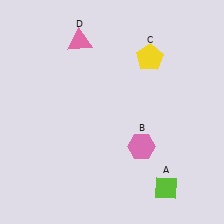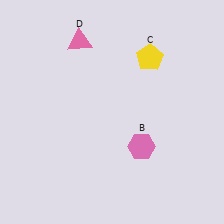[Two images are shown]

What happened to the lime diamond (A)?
The lime diamond (A) was removed in Image 2. It was in the bottom-right area of Image 1.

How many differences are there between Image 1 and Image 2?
There is 1 difference between the two images.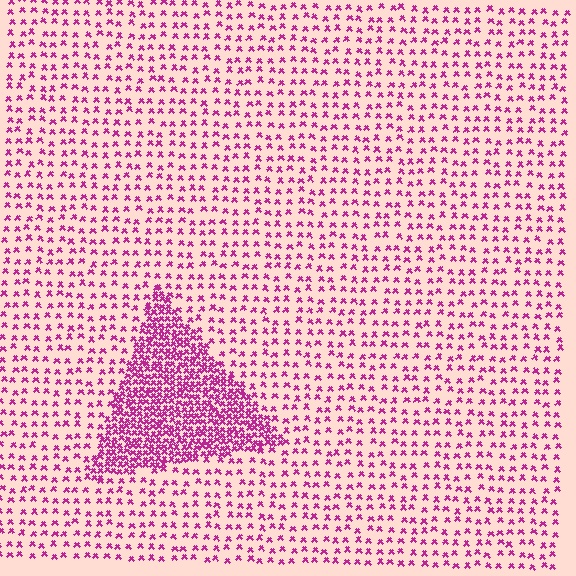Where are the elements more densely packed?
The elements are more densely packed inside the triangle boundary.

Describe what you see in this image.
The image contains small magenta elements arranged at two different densities. A triangle-shaped region is visible where the elements are more densely packed than the surrounding area.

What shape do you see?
I see a triangle.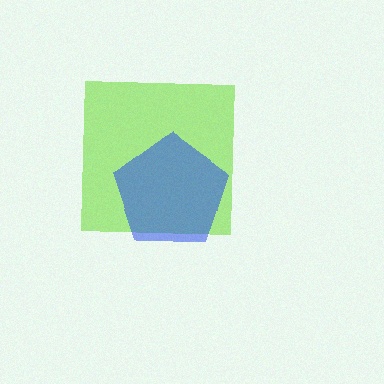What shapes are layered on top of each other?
The layered shapes are: a lime square, a blue pentagon.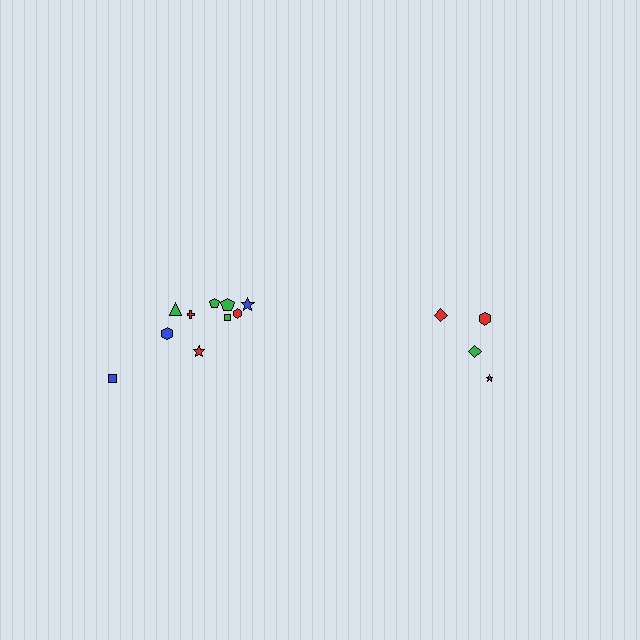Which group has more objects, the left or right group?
The left group.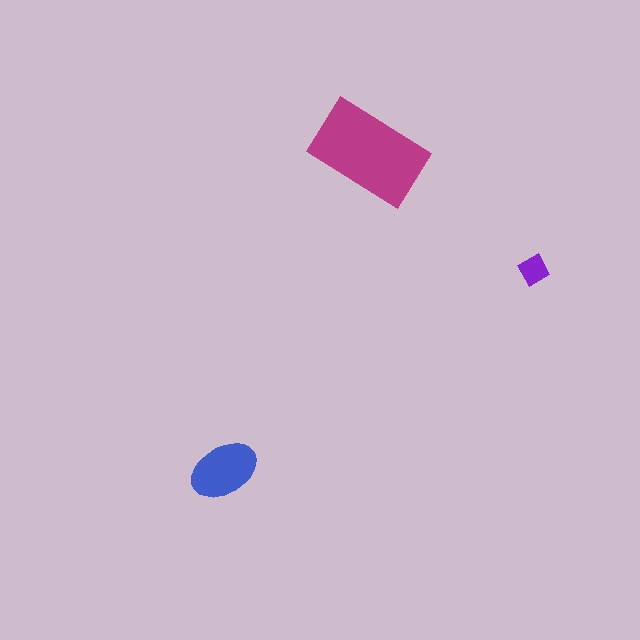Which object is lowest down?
The blue ellipse is bottommost.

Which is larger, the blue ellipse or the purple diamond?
The blue ellipse.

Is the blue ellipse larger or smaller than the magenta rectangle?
Smaller.